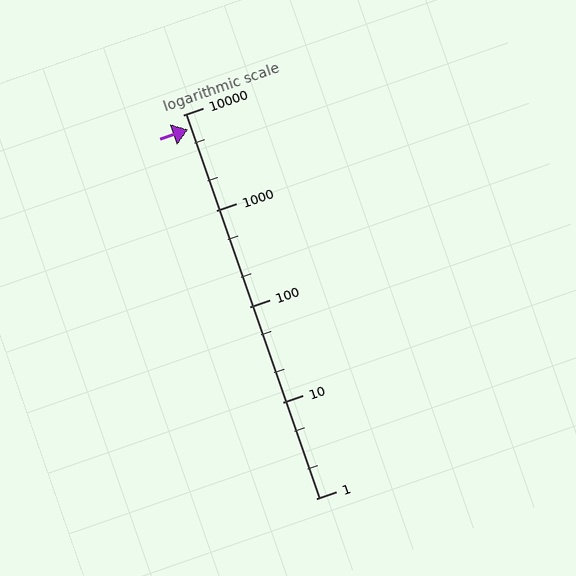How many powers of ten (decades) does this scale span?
The scale spans 4 decades, from 1 to 10000.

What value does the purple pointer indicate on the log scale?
The pointer indicates approximately 7000.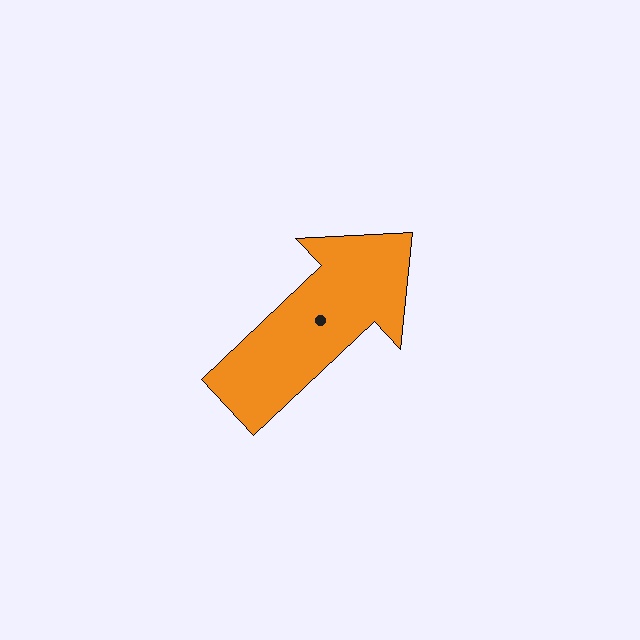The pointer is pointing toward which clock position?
Roughly 2 o'clock.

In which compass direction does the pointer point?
Northeast.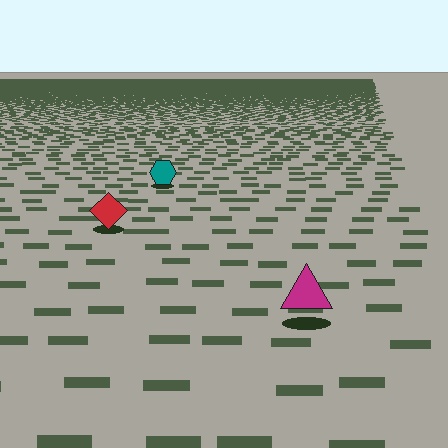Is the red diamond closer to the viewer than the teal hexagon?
Yes. The red diamond is closer — you can tell from the texture gradient: the ground texture is coarser near it.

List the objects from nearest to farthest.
From nearest to farthest: the magenta triangle, the red diamond, the teal hexagon.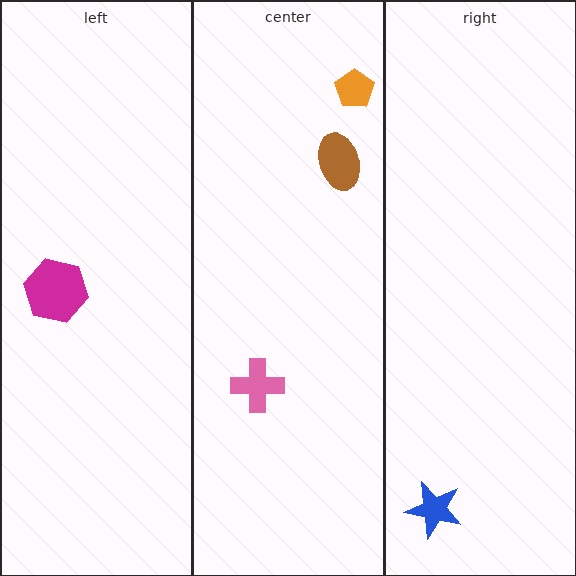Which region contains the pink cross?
The center region.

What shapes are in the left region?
The magenta hexagon.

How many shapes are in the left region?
1.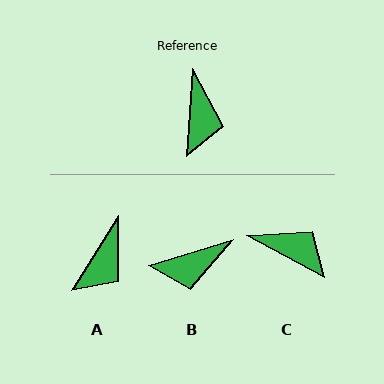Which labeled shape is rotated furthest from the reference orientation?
B, about 69 degrees away.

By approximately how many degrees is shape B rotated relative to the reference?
Approximately 69 degrees clockwise.